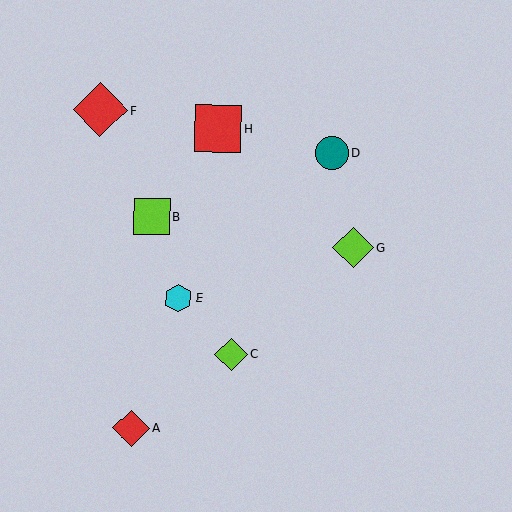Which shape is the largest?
The red diamond (labeled F) is the largest.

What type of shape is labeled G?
Shape G is a lime diamond.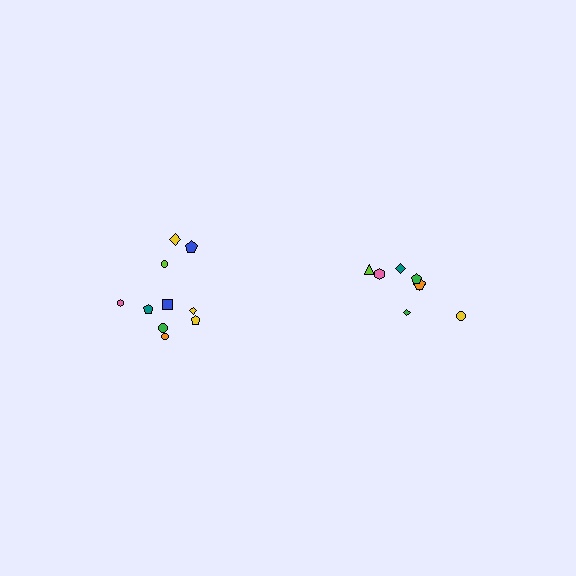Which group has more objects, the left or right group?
The left group.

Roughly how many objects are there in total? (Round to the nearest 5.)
Roughly 20 objects in total.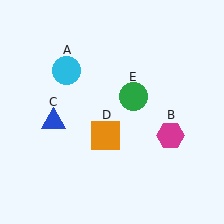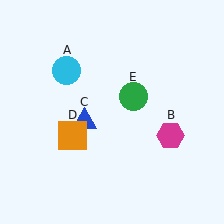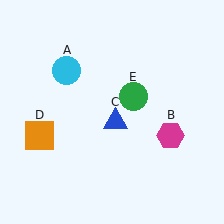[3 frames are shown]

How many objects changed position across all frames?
2 objects changed position: blue triangle (object C), orange square (object D).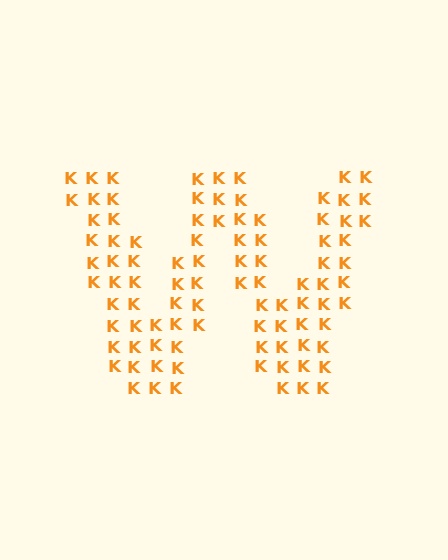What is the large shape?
The large shape is the letter W.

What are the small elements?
The small elements are letter K's.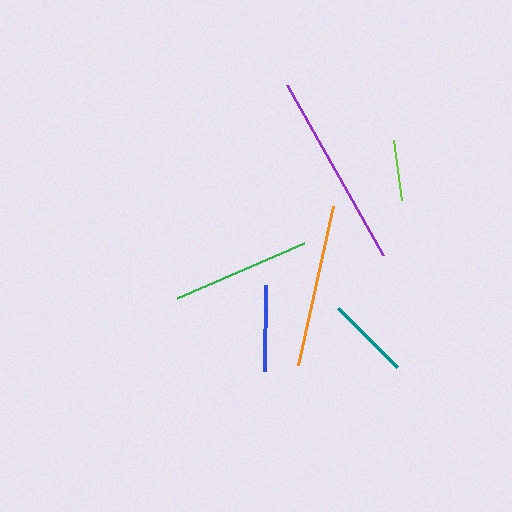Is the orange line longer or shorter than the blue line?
The orange line is longer than the blue line.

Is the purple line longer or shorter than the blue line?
The purple line is longer than the blue line.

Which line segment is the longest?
The purple line is the longest at approximately 195 pixels.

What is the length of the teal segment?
The teal segment is approximately 83 pixels long.